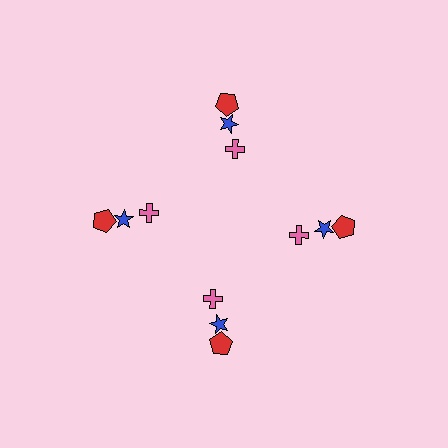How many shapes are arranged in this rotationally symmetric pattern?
There are 12 shapes, arranged in 4 groups of 3.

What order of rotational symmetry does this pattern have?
This pattern has 4-fold rotational symmetry.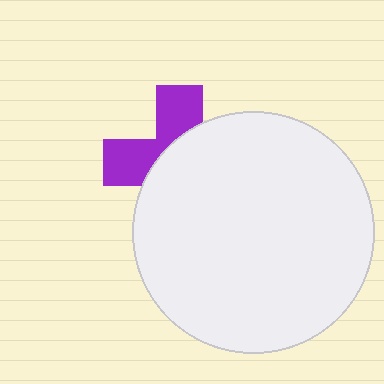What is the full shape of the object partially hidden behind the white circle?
The partially hidden object is a purple cross.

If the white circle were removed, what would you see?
You would see the complete purple cross.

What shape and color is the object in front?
The object in front is a white circle.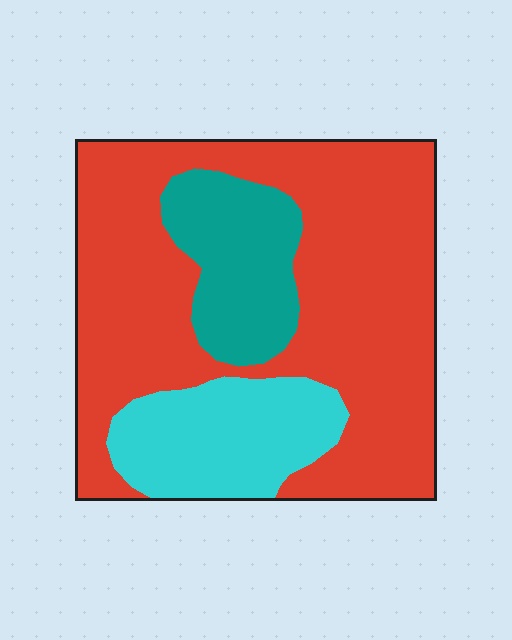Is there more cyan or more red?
Red.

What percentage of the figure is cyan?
Cyan takes up about one sixth (1/6) of the figure.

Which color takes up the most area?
Red, at roughly 65%.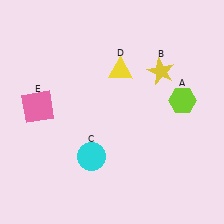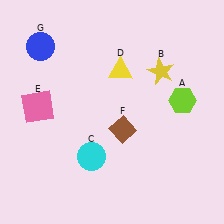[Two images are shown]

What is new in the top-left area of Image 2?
A blue circle (G) was added in the top-left area of Image 2.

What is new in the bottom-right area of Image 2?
A brown diamond (F) was added in the bottom-right area of Image 2.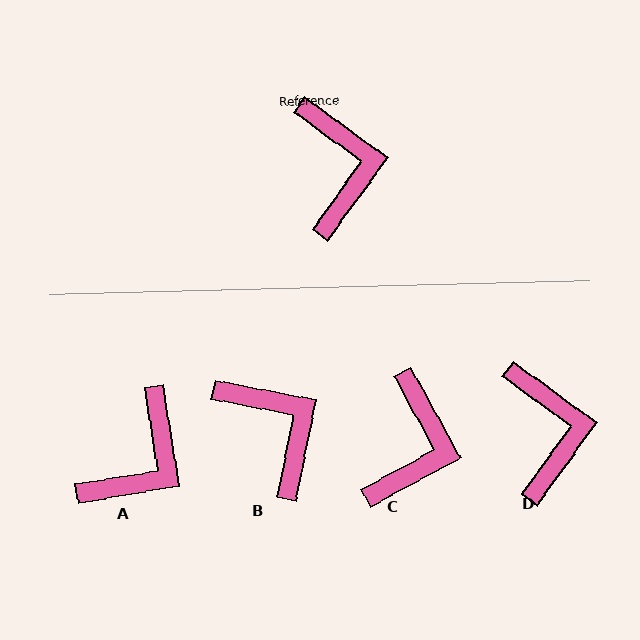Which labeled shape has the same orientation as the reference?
D.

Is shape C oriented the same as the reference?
No, it is off by about 25 degrees.